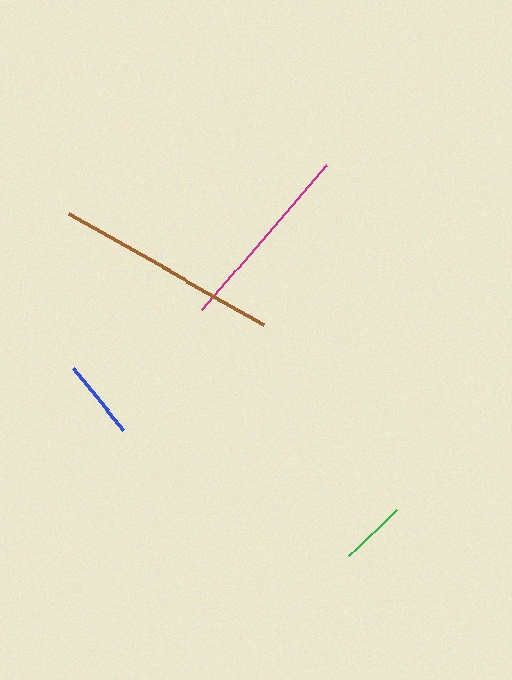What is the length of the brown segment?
The brown segment is approximately 225 pixels long.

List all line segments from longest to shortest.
From longest to shortest: brown, magenta, blue, green.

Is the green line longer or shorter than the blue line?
The blue line is longer than the green line.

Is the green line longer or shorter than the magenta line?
The magenta line is longer than the green line.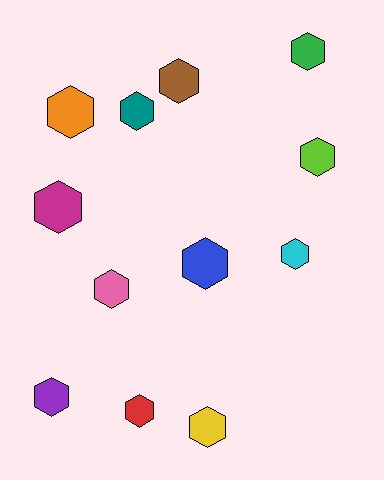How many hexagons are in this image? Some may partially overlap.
There are 12 hexagons.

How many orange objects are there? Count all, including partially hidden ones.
There is 1 orange object.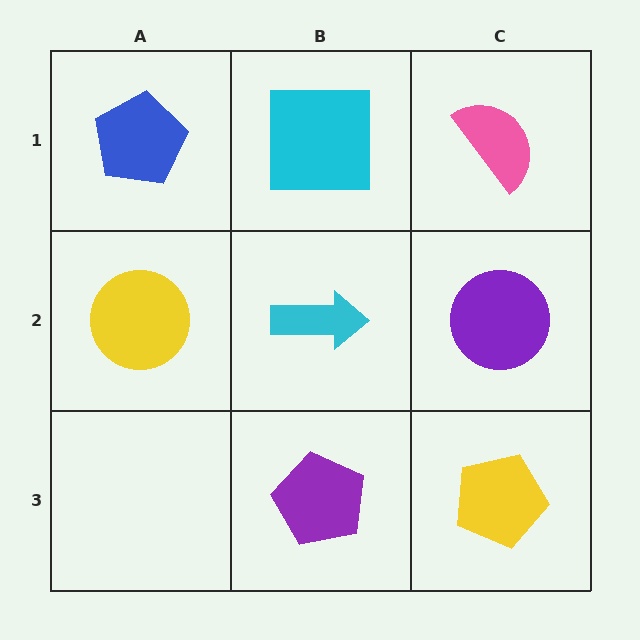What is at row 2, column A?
A yellow circle.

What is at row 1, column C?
A pink semicircle.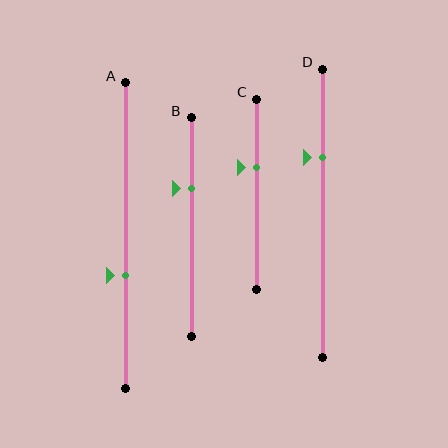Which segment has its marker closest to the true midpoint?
Segment A has its marker closest to the true midpoint.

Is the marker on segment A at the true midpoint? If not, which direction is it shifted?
No, the marker on segment A is shifted downward by about 13% of the segment length.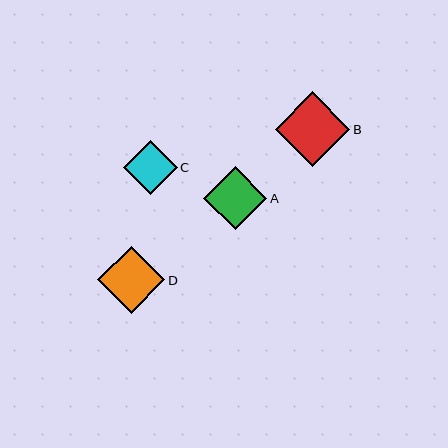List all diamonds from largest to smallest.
From largest to smallest: B, D, A, C.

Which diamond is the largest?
Diamond B is the largest with a size of approximately 75 pixels.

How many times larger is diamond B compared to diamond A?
Diamond B is approximately 1.2 times the size of diamond A.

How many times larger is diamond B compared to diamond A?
Diamond B is approximately 1.2 times the size of diamond A.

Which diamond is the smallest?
Diamond C is the smallest with a size of approximately 54 pixels.